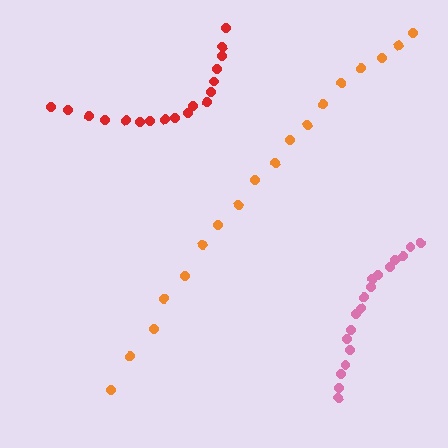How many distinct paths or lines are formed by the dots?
There are 3 distinct paths.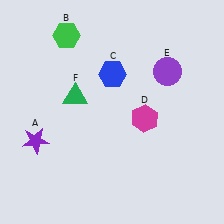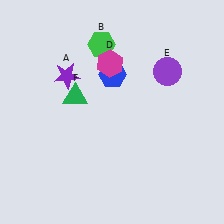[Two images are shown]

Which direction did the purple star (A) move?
The purple star (A) moved up.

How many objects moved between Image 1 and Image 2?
3 objects moved between the two images.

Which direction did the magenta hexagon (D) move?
The magenta hexagon (D) moved up.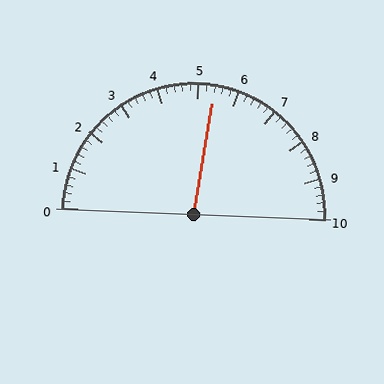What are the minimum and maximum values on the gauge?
The gauge ranges from 0 to 10.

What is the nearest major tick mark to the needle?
The nearest major tick mark is 5.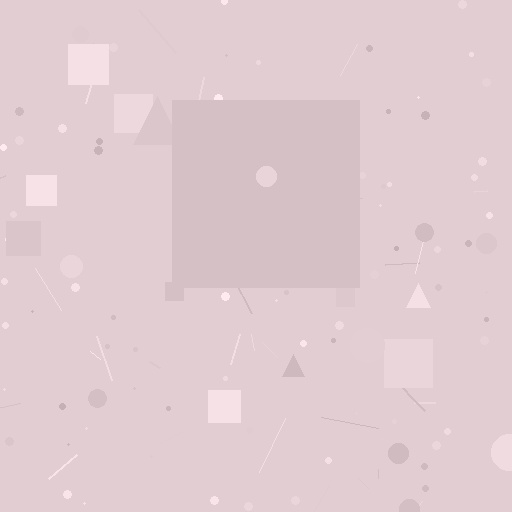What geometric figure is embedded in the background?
A square is embedded in the background.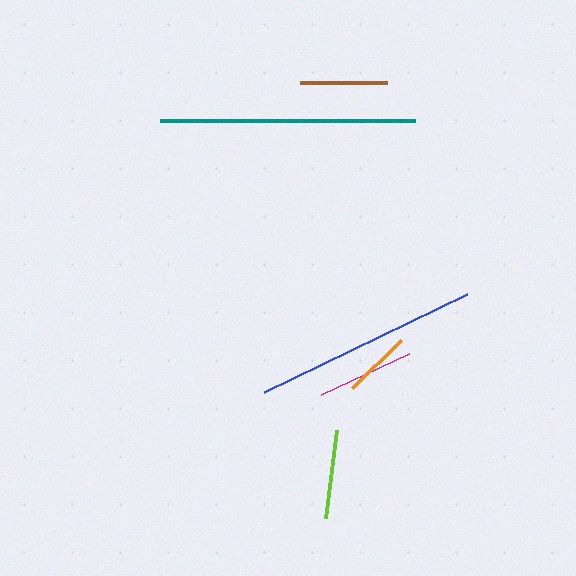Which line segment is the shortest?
The orange line is the shortest at approximately 68 pixels.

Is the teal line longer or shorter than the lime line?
The teal line is longer than the lime line.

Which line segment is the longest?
The teal line is the longest at approximately 255 pixels.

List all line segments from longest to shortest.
From longest to shortest: teal, blue, magenta, lime, brown, orange.